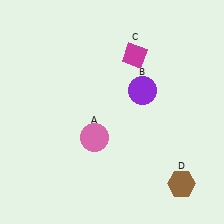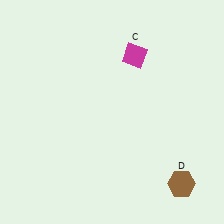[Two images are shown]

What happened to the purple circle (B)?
The purple circle (B) was removed in Image 2. It was in the top-right area of Image 1.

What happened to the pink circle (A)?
The pink circle (A) was removed in Image 2. It was in the bottom-left area of Image 1.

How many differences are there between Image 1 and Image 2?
There are 2 differences between the two images.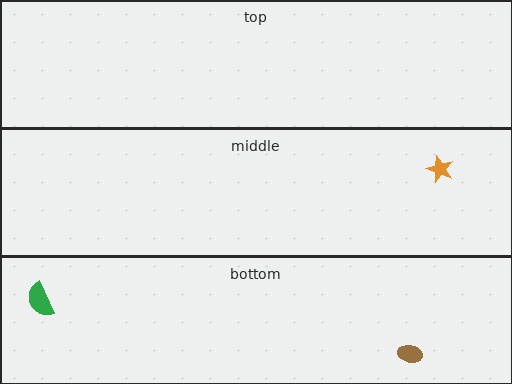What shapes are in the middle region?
The orange star.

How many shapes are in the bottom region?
2.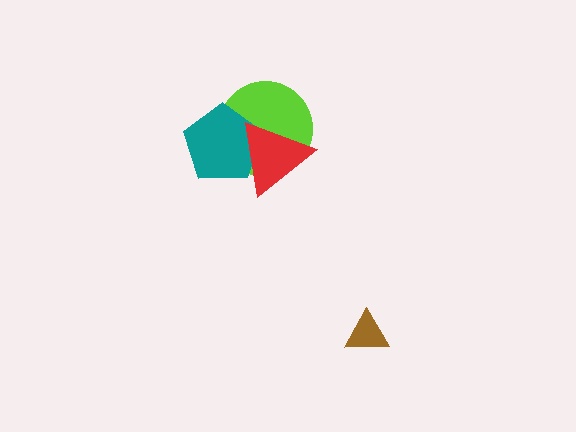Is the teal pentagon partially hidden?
Yes, it is partially covered by another shape.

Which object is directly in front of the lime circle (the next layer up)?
The teal pentagon is directly in front of the lime circle.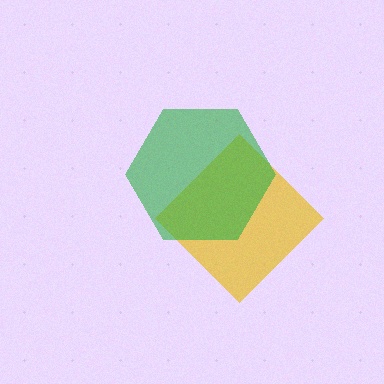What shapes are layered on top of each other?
The layered shapes are: a yellow diamond, a green hexagon.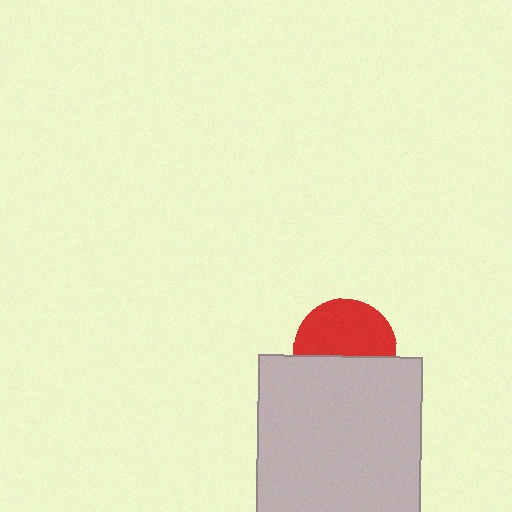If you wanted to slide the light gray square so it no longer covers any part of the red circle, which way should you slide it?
Slide it down — that is the most direct way to separate the two shapes.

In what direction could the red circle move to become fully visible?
The red circle could move up. That would shift it out from behind the light gray square entirely.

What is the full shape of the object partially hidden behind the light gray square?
The partially hidden object is a red circle.